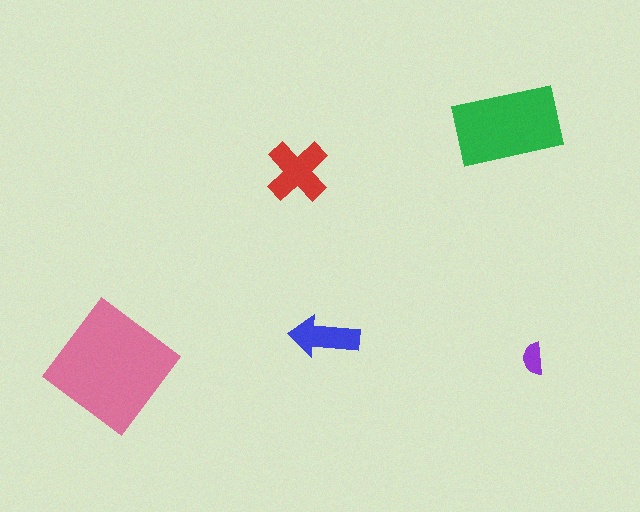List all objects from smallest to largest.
The purple semicircle, the blue arrow, the red cross, the green rectangle, the pink diamond.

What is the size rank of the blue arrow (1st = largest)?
4th.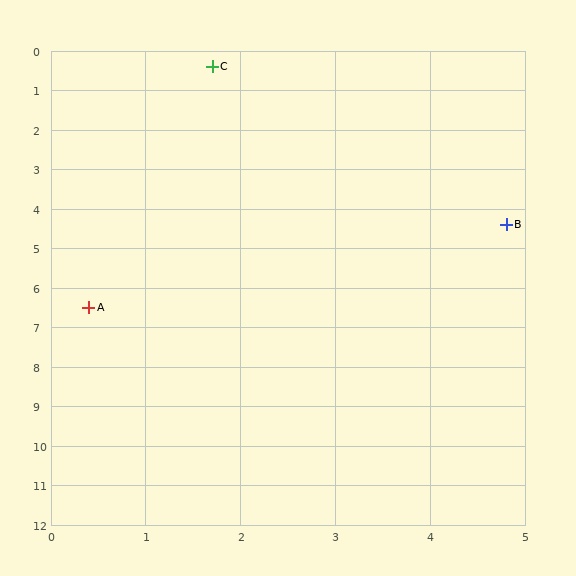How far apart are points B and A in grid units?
Points B and A are about 4.9 grid units apart.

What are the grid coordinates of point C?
Point C is at approximately (1.7, 0.4).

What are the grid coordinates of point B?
Point B is at approximately (4.8, 4.4).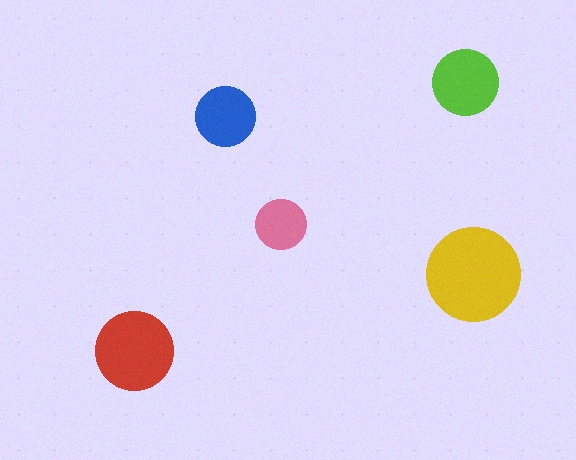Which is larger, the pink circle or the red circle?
The red one.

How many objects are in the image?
There are 5 objects in the image.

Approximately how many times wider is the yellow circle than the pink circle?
About 2 times wider.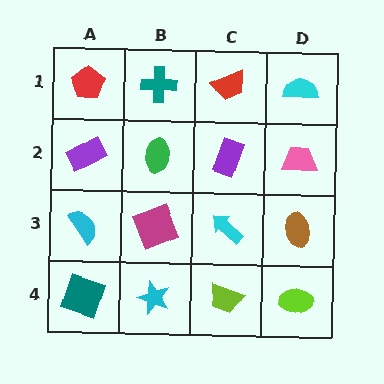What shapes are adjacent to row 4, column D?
A brown ellipse (row 3, column D), a lime trapezoid (row 4, column C).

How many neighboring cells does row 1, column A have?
2.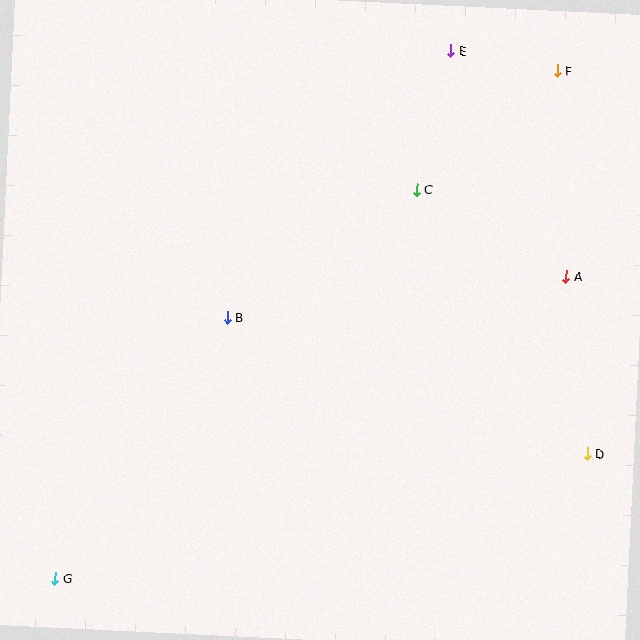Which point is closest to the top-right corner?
Point F is closest to the top-right corner.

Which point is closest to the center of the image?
Point B at (227, 317) is closest to the center.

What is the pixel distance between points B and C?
The distance between B and C is 228 pixels.